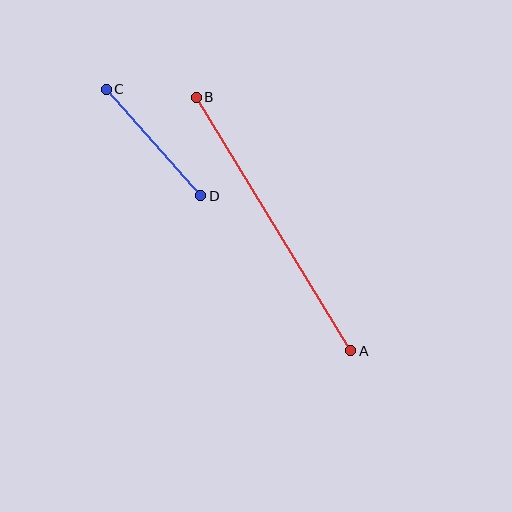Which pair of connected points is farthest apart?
Points A and B are farthest apart.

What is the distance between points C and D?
The distance is approximately 142 pixels.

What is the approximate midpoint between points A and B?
The midpoint is at approximately (274, 224) pixels.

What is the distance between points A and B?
The distance is approximately 297 pixels.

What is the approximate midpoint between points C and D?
The midpoint is at approximately (153, 143) pixels.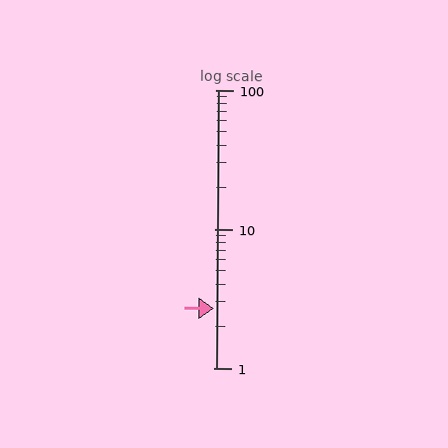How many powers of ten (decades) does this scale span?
The scale spans 2 decades, from 1 to 100.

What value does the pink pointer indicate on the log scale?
The pointer indicates approximately 2.7.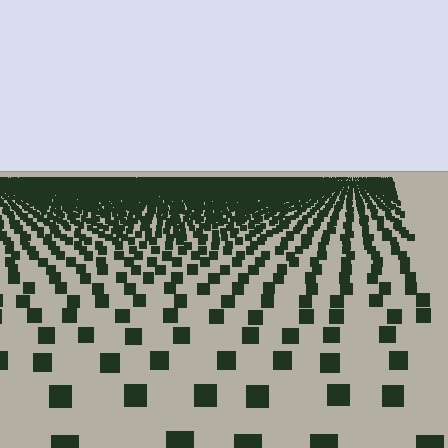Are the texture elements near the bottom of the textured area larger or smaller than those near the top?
Larger. Near the bottom, elements are closer to the viewer and appear at a bigger on-screen size.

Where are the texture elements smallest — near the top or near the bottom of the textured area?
Near the top.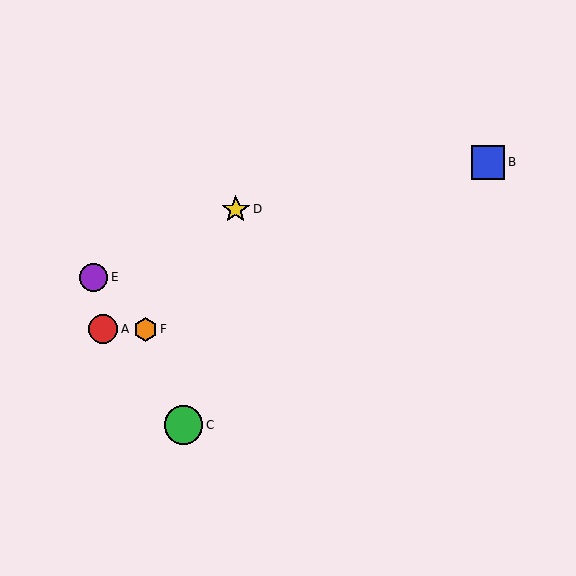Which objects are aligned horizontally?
Objects A, F are aligned horizontally.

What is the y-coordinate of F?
Object F is at y≈329.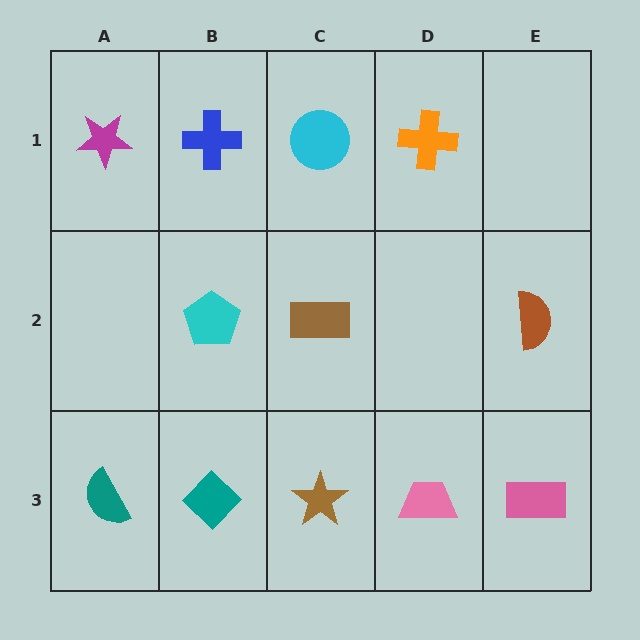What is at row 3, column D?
A pink trapezoid.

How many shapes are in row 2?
3 shapes.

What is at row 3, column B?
A teal diamond.